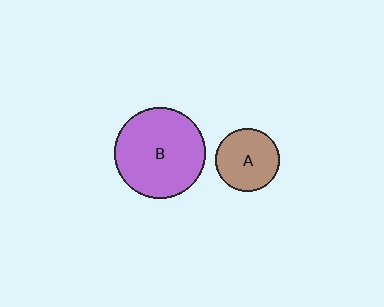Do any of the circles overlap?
No, none of the circles overlap.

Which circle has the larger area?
Circle B (purple).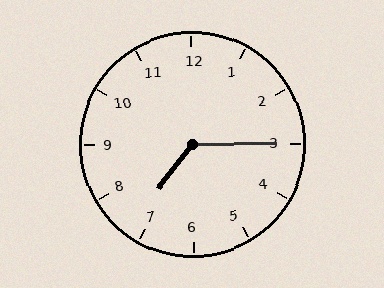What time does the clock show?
7:15.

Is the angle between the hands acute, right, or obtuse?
It is obtuse.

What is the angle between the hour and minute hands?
Approximately 128 degrees.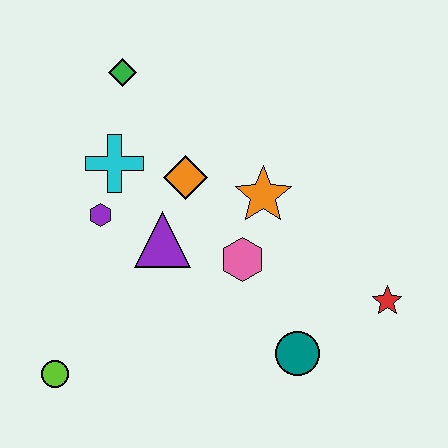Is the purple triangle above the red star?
Yes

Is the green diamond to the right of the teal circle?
No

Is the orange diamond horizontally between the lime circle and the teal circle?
Yes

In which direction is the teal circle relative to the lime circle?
The teal circle is to the right of the lime circle.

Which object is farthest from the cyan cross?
The red star is farthest from the cyan cross.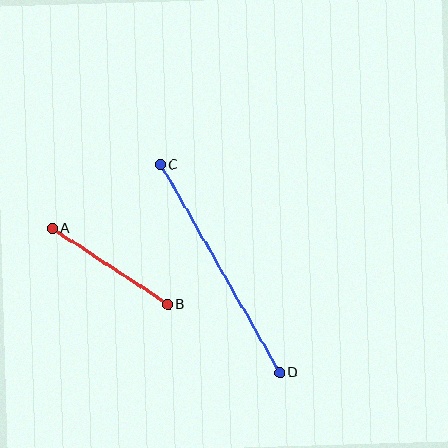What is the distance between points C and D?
The distance is approximately 240 pixels.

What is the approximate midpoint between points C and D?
The midpoint is at approximately (220, 269) pixels.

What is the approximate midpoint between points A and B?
The midpoint is at approximately (110, 266) pixels.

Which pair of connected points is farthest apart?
Points C and D are farthest apart.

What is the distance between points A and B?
The distance is approximately 138 pixels.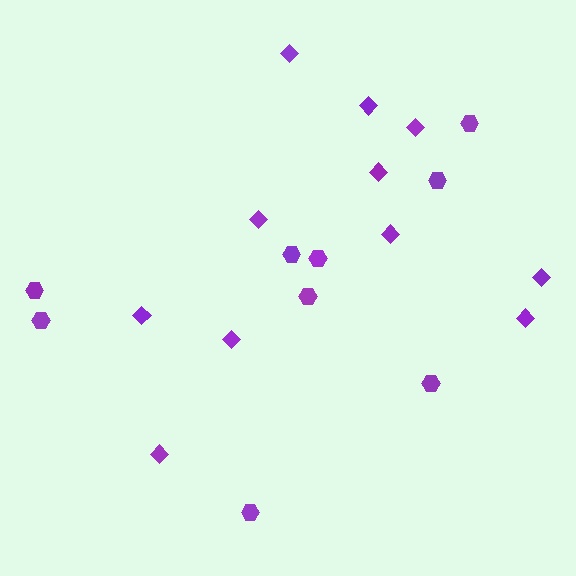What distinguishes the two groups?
There are 2 groups: one group of diamonds (11) and one group of hexagons (9).